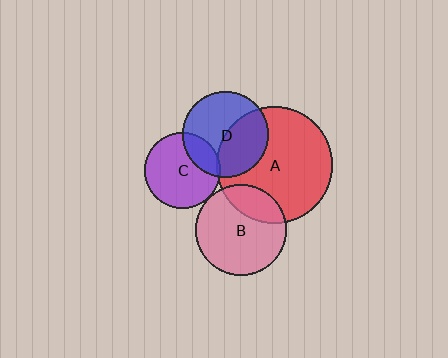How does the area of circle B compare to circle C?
Approximately 1.4 times.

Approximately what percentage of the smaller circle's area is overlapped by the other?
Approximately 45%.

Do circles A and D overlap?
Yes.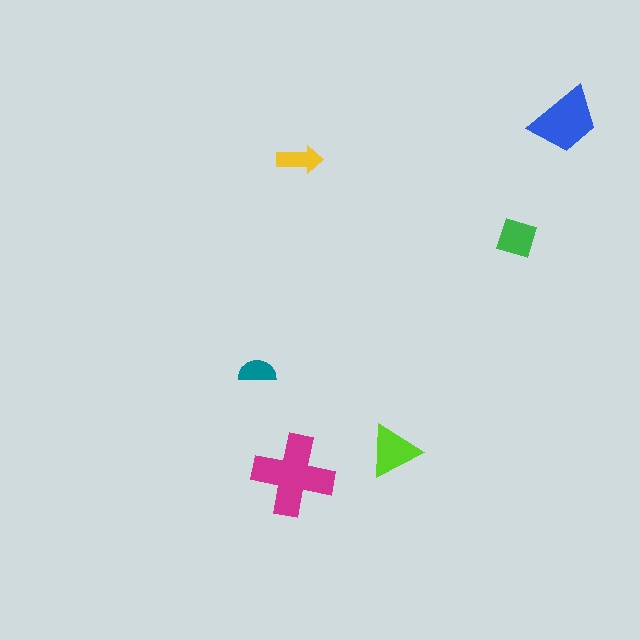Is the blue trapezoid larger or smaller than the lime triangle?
Larger.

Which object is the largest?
The magenta cross.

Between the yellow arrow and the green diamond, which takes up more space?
The green diamond.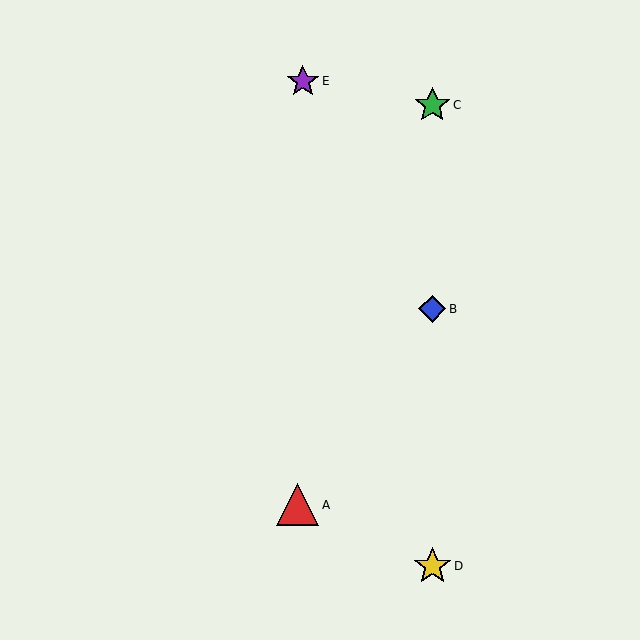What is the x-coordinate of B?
Object B is at x≈432.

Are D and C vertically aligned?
Yes, both are at x≈432.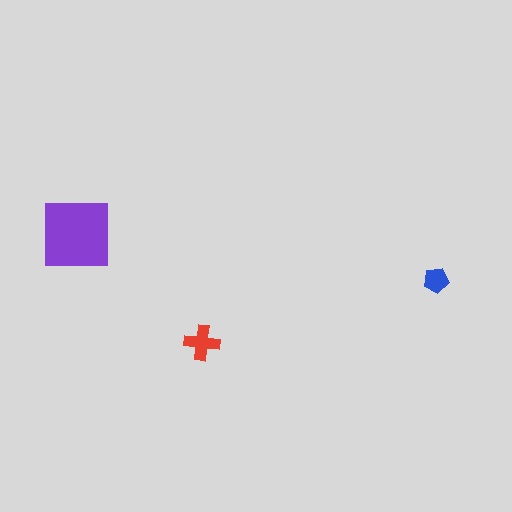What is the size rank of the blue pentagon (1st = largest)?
3rd.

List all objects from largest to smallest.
The purple square, the red cross, the blue pentagon.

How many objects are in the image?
There are 3 objects in the image.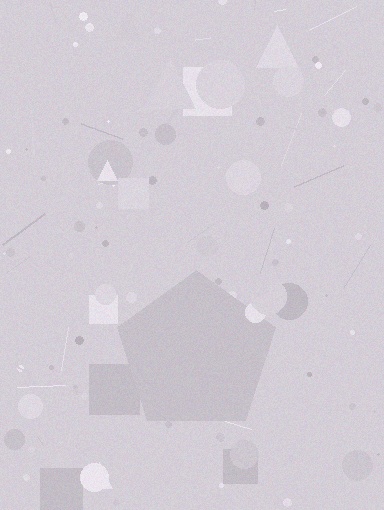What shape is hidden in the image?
A pentagon is hidden in the image.